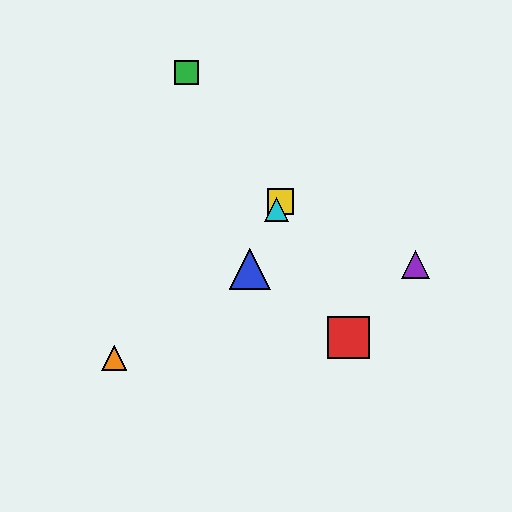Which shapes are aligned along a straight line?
The blue triangle, the yellow square, the cyan triangle are aligned along a straight line.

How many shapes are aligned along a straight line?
3 shapes (the blue triangle, the yellow square, the cyan triangle) are aligned along a straight line.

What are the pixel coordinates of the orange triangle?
The orange triangle is at (114, 358).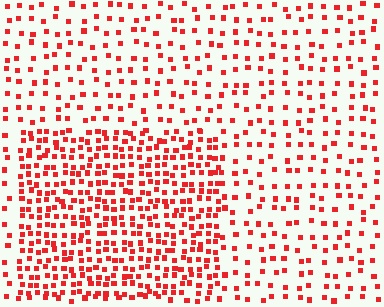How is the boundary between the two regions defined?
The boundary is defined by a change in element density (approximately 2.2x ratio). All elements are the same color, size, and shape.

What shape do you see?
I see a rectangle.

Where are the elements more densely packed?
The elements are more densely packed inside the rectangle boundary.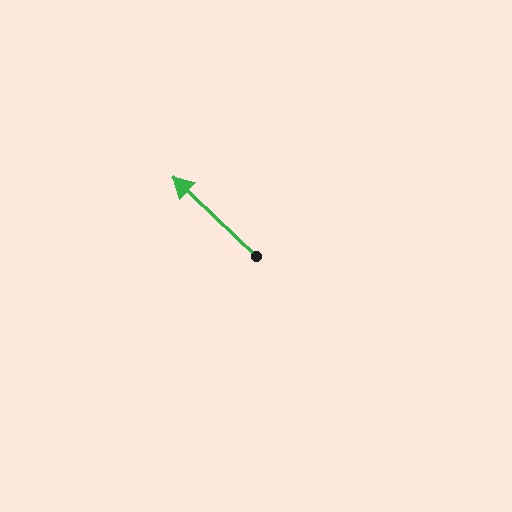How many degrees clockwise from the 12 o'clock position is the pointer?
Approximately 313 degrees.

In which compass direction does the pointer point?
Northwest.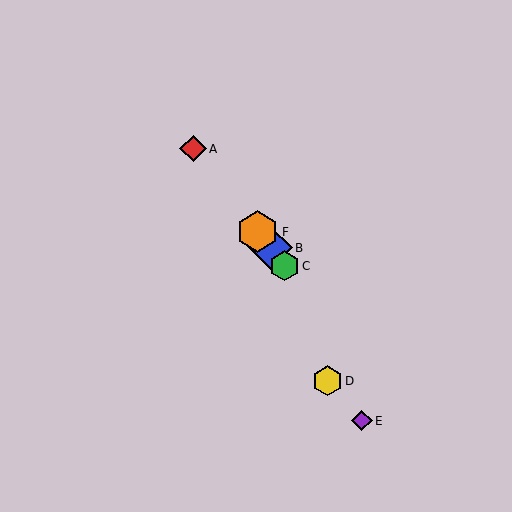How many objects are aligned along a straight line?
4 objects (A, B, C, F) are aligned along a straight line.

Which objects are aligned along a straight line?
Objects A, B, C, F are aligned along a straight line.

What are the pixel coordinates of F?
Object F is at (258, 232).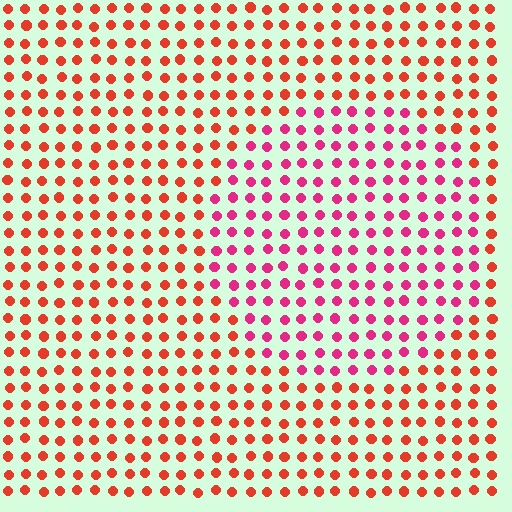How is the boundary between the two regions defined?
The boundary is defined purely by a slight shift in hue (about 36 degrees). Spacing, size, and orientation are identical on both sides.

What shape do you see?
I see a circle.